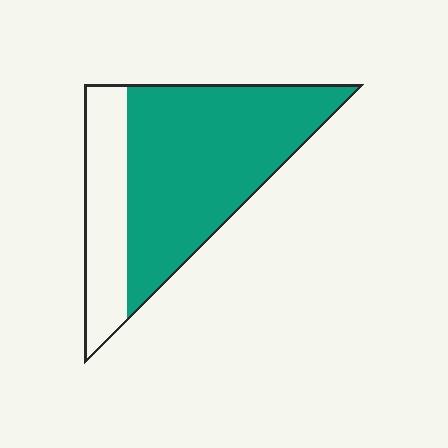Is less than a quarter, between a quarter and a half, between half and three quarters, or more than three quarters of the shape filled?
Between half and three quarters.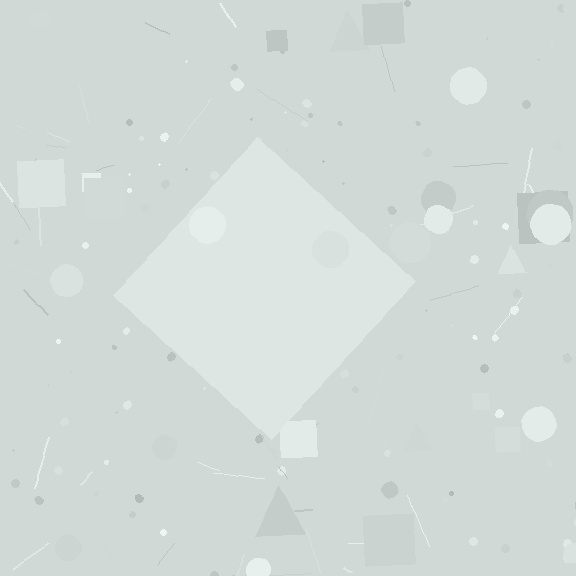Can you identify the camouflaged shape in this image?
The camouflaged shape is a diamond.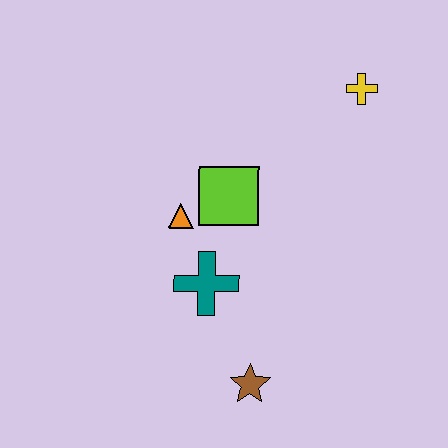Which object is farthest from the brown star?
The yellow cross is farthest from the brown star.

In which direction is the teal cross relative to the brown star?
The teal cross is above the brown star.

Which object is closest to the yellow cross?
The lime square is closest to the yellow cross.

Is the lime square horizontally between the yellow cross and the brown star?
No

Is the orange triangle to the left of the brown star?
Yes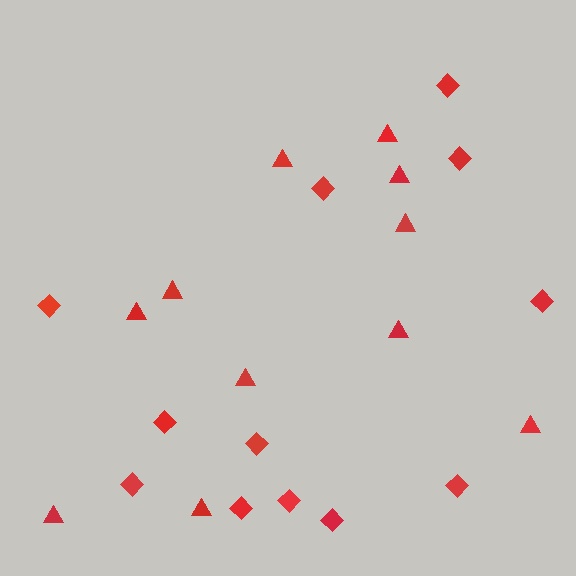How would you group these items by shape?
There are 2 groups: one group of diamonds (12) and one group of triangles (11).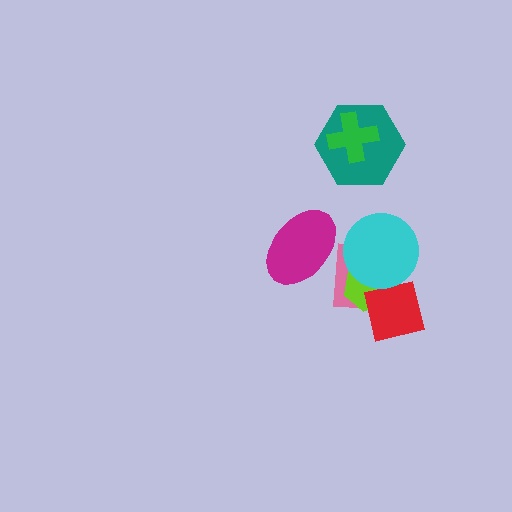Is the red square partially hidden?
Yes, it is partially covered by another shape.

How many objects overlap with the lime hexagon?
3 objects overlap with the lime hexagon.